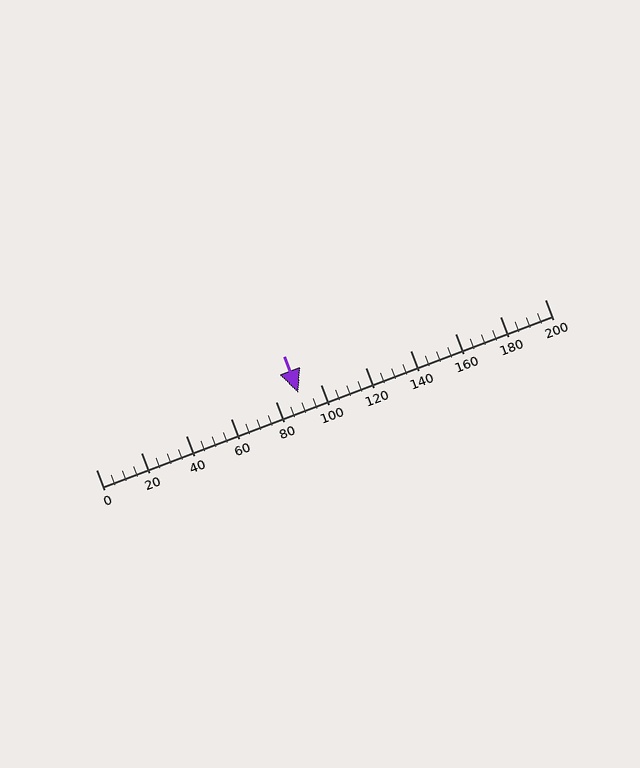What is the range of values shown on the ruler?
The ruler shows values from 0 to 200.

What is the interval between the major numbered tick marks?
The major tick marks are spaced 20 units apart.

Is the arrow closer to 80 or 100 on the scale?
The arrow is closer to 100.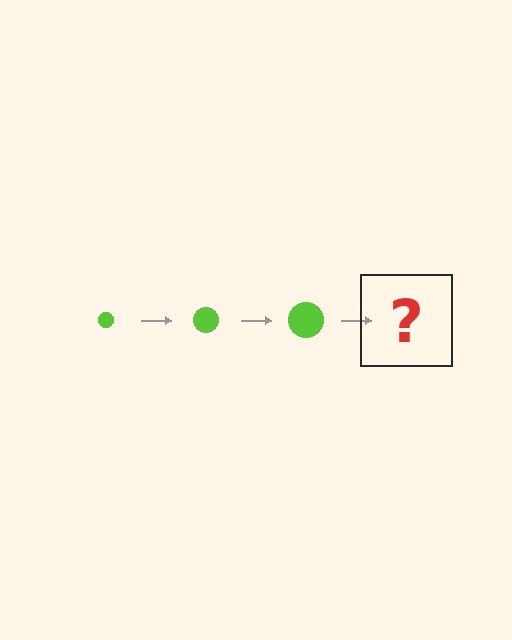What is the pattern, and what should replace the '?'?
The pattern is that the circle gets progressively larger each step. The '?' should be a lime circle, larger than the previous one.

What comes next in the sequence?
The next element should be a lime circle, larger than the previous one.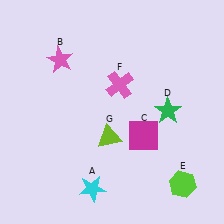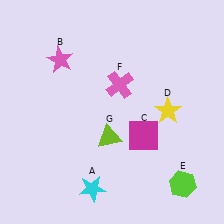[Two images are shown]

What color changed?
The star (D) changed from green in Image 1 to yellow in Image 2.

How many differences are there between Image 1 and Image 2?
There is 1 difference between the two images.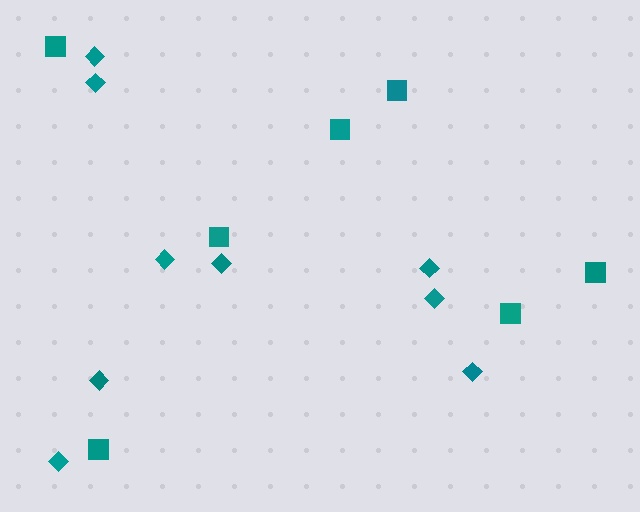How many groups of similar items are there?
There are 2 groups: one group of squares (7) and one group of diamonds (9).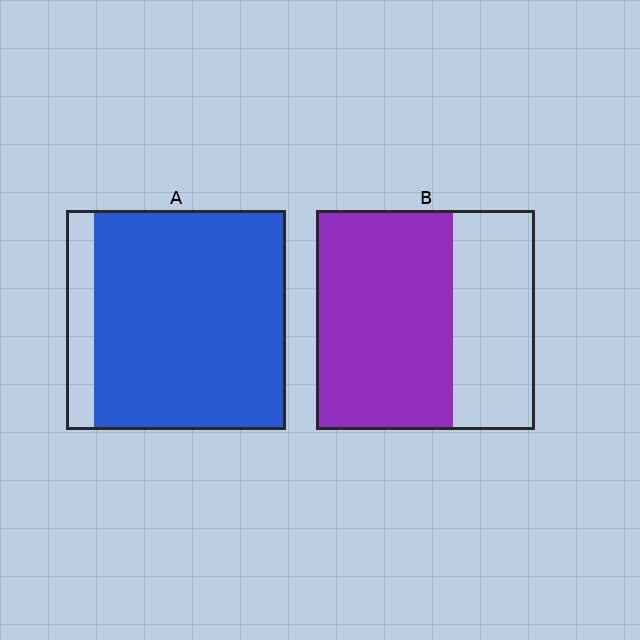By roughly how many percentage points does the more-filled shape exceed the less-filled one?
By roughly 25 percentage points (A over B).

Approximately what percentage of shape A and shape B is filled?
A is approximately 85% and B is approximately 65%.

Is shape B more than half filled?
Yes.